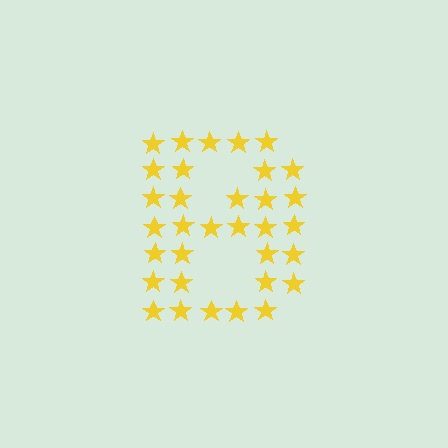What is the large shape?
The large shape is the letter B.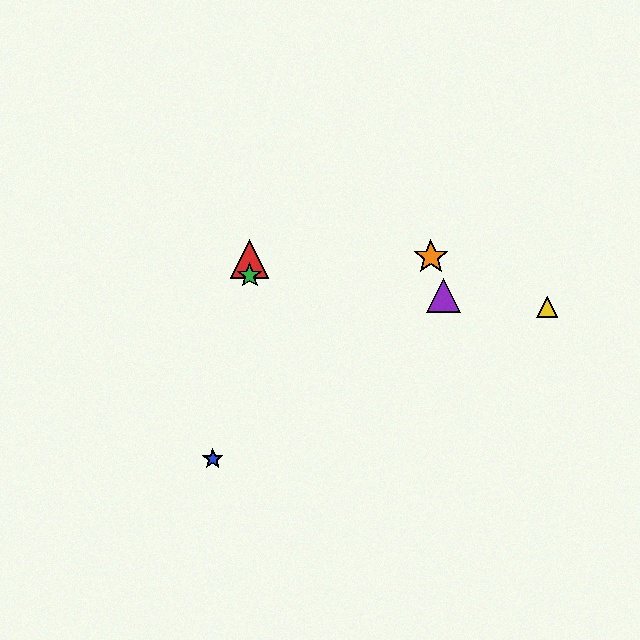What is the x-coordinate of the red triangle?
The red triangle is at x≈250.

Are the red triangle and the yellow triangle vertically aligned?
No, the red triangle is at x≈250 and the yellow triangle is at x≈547.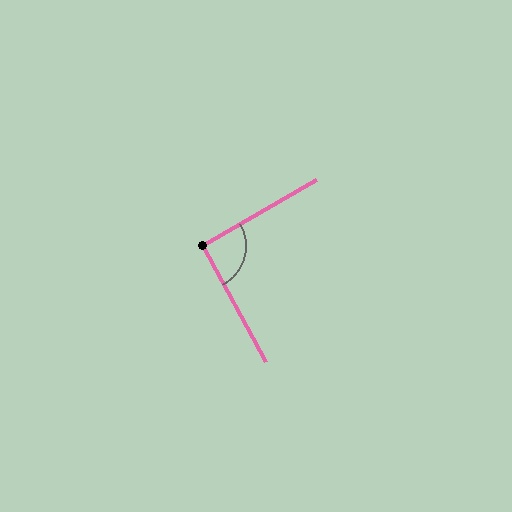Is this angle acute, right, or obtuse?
It is approximately a right angle.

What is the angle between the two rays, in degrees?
Approximately 92 degrees.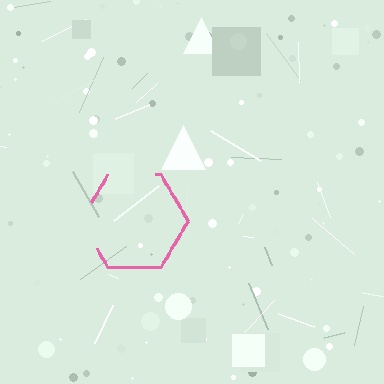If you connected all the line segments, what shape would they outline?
They would outline a hexagon.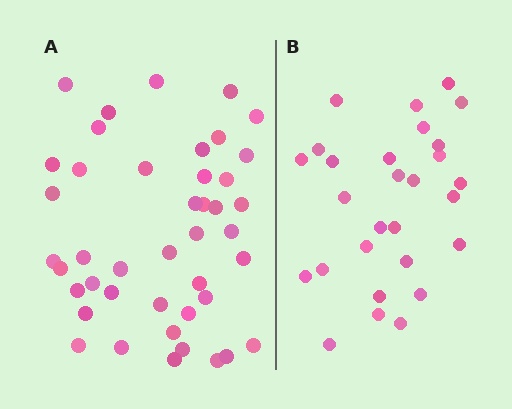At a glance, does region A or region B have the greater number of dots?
Region A (the left region) has more dots.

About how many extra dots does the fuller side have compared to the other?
Region A has approximately 15 more dots than region B.